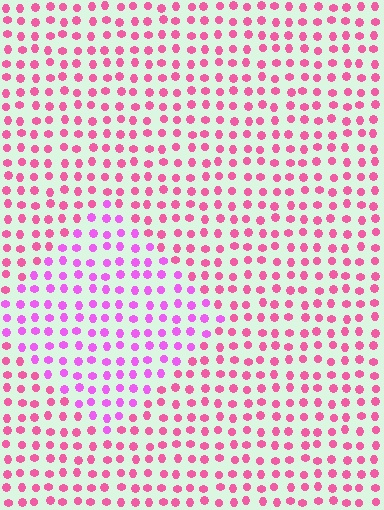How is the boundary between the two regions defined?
The boundary is defined purely by a slight shift in hue (about 32 degrees). Spacing, size, and orientation are identical on both sides.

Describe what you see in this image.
The image is filled with small pink elements in a uniform arrangement. A diamond-shaped region is visible where the elements are tinted to a slightly different hue, forming a subtle color boundary.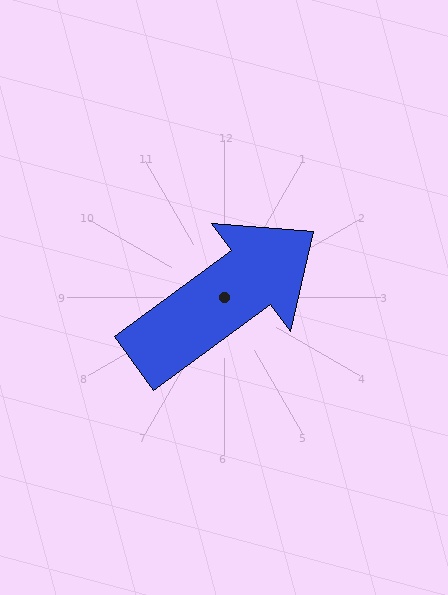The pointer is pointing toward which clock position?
Roughly 2 o'clock.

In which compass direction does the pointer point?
Northeast.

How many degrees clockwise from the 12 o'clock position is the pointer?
Approximately 54 degrees.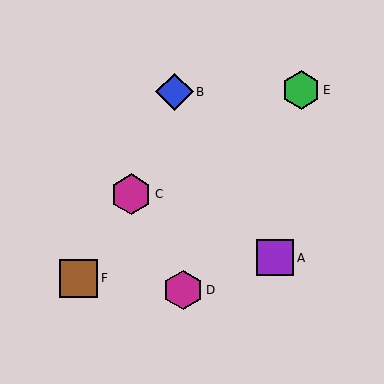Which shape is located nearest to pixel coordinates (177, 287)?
The magenta hexagon (labeled D) at (183, 290) is nearest to that location.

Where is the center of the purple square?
The center of the purple square is at (275, 258).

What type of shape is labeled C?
Shape C is a magenta hexagon.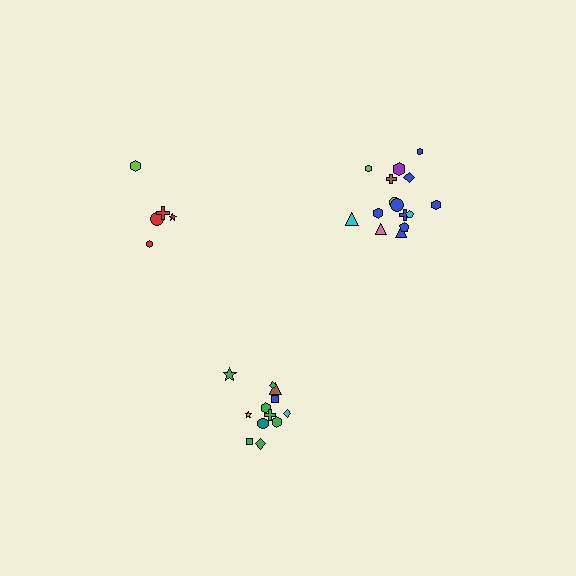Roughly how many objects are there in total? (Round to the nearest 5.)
Roughly 30 objects in total.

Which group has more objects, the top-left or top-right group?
The top-right group.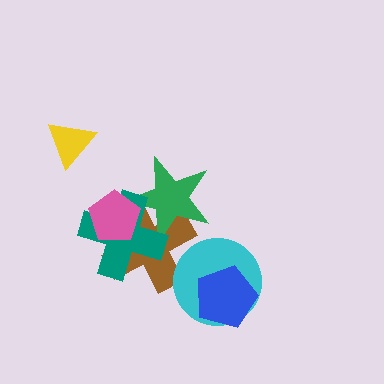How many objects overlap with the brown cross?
4 objects overlap with the brown cross.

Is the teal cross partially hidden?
Yes, it is partially covered by another shape.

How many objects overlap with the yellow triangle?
0 objects overlap with the yellow triangle.